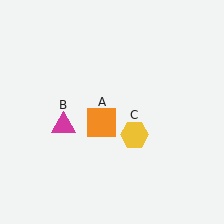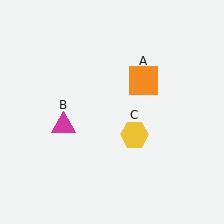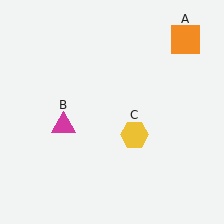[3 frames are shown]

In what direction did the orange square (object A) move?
The orange square (object A) moved up and to the right.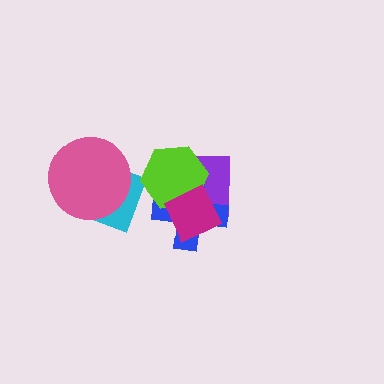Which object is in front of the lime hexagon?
The magenta diamond is in front of the lime hexagon.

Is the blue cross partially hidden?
Yes, it is partially covered by another shape.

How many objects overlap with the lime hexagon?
3 objects overlap with the lime hexagon.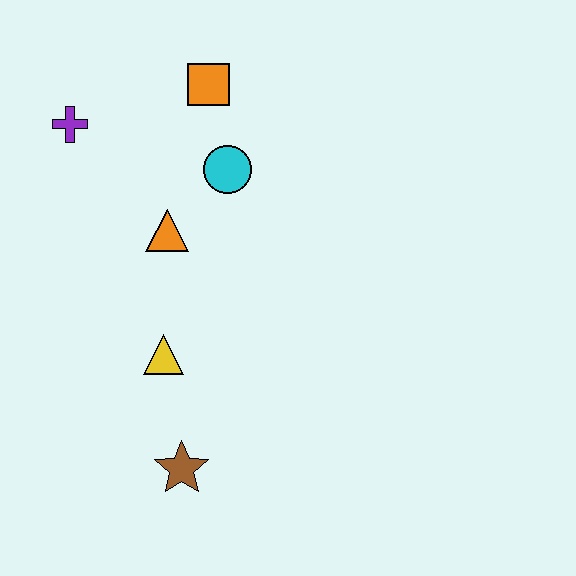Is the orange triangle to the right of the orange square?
No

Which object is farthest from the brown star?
The orange square is farthest from the brown star.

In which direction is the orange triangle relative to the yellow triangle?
The orange triangle is above the yellow triangle.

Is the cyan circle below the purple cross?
Yes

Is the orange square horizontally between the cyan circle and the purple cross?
Yes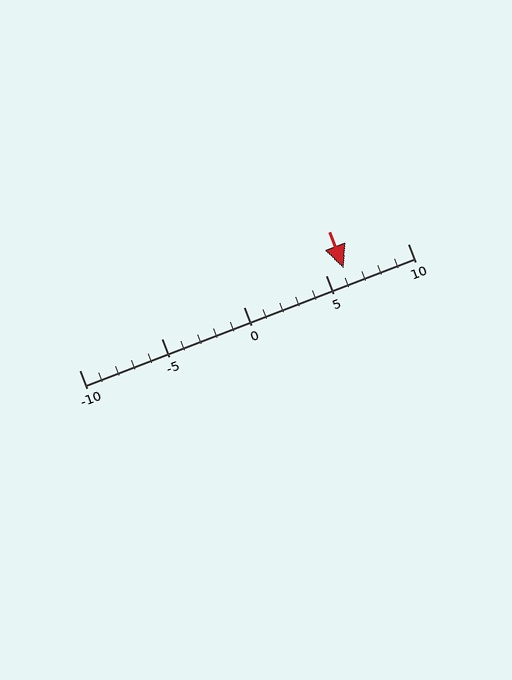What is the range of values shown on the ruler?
The ruler shows values from -10 to 10.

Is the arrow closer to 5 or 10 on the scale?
The arrow is closer to 5.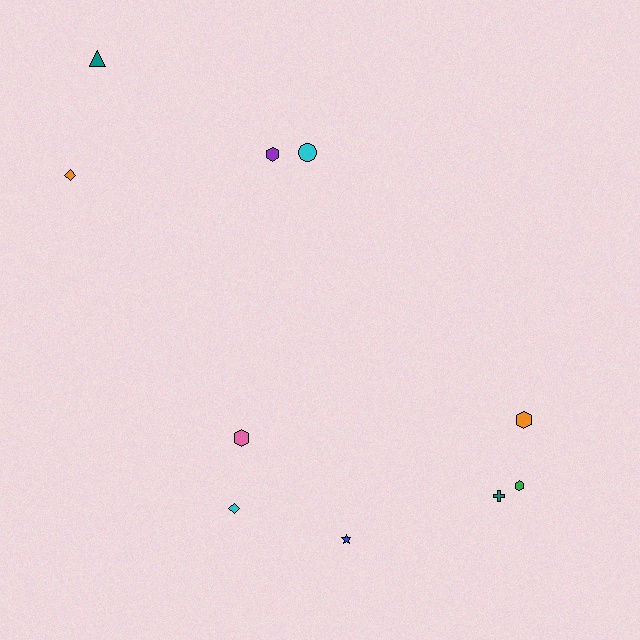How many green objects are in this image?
There is 1 green object.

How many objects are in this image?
There are 10 objects.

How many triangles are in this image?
There is 1 triangle.